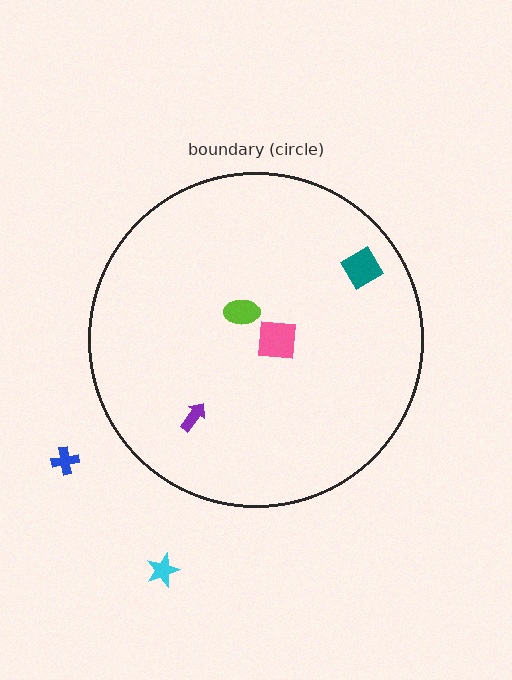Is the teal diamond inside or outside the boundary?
Inside.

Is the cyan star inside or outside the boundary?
Outside.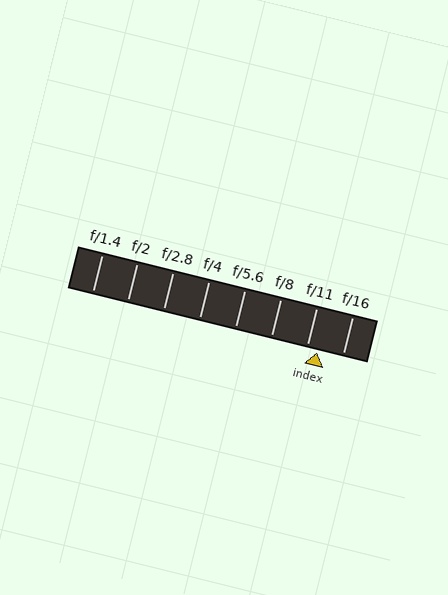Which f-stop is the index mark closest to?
The index mark is closest to f/11.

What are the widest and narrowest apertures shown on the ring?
The widest aperture shown is f/1.4 and the narrowest is f/16.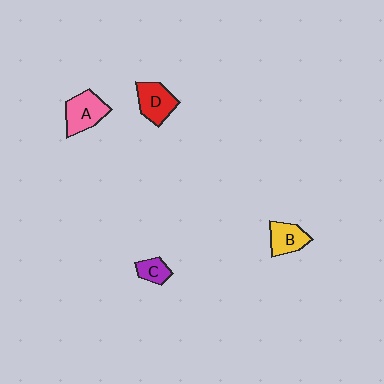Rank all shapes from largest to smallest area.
From largest to smallest: A (pink), D (red), B (yellow), C (purple).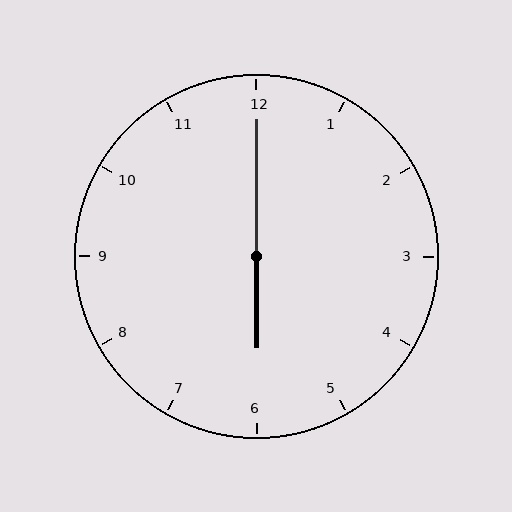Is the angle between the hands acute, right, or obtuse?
It is obtuse.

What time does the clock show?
6:00.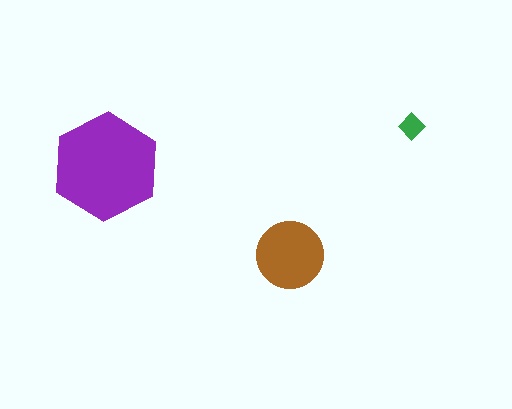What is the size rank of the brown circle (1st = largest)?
2nd.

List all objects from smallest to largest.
The green diamond, the brown circle, the purple hexagon.